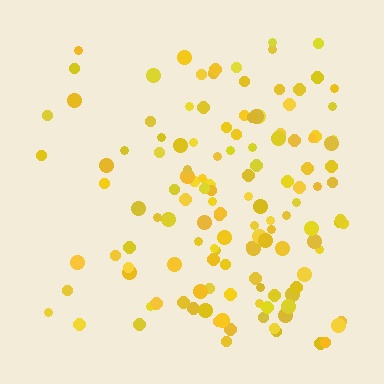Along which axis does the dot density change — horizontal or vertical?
Horizontal.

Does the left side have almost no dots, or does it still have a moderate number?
Still a moderate number, just noticeably fewer than the right.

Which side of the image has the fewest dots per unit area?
The left.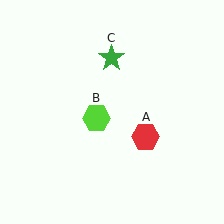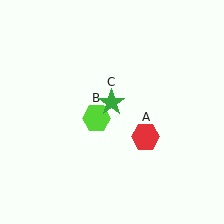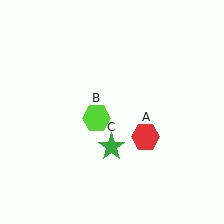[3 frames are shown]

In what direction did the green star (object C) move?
The green star (object C) moved down.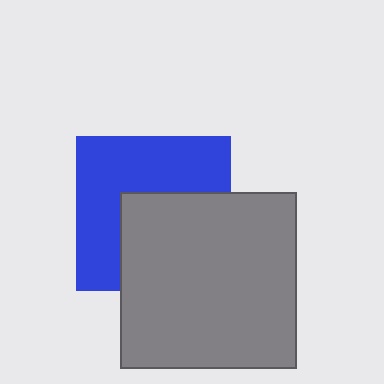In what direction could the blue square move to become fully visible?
The blue square could move toward the upper-left. That would shift it out from behind the gray square entirely.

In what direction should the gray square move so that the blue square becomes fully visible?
The gray square should move toward the lower-right. That is the shortest direction to clear the overlap and leave the blue square fully visible.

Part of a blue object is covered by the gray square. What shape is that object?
It is a square.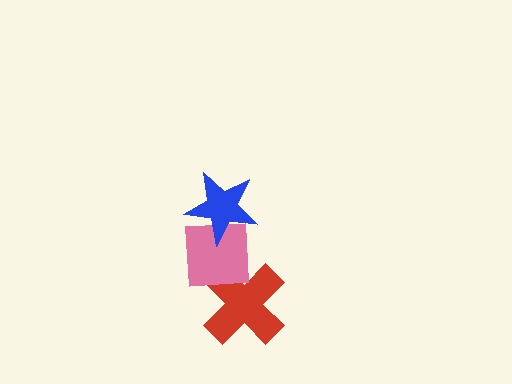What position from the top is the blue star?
The blue star is 1st from the top.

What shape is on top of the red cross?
The pink square is on top of the red cross.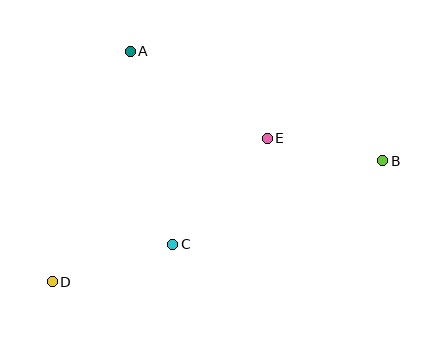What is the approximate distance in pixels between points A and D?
The distance between A and D is approximately 243 pixels.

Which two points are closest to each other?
Points B and E are closest to each other.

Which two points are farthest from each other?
Points B and D are farthest from each other.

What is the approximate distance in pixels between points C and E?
The distance between C and E is approximately 142 pixels.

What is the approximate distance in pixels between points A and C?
The distance between A and C is approximately 198 pixels.